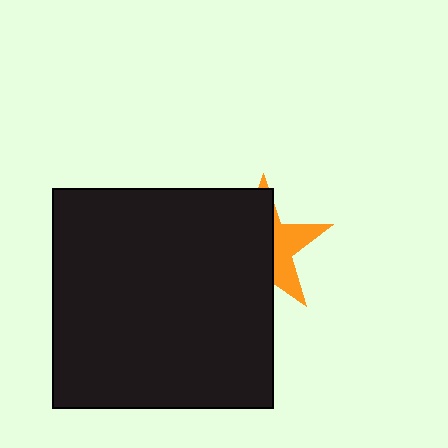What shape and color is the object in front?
The object in front is a black rectangle.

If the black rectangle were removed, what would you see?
You would see the complete orange star.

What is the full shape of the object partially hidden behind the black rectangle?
The partially hidden object is an orange star.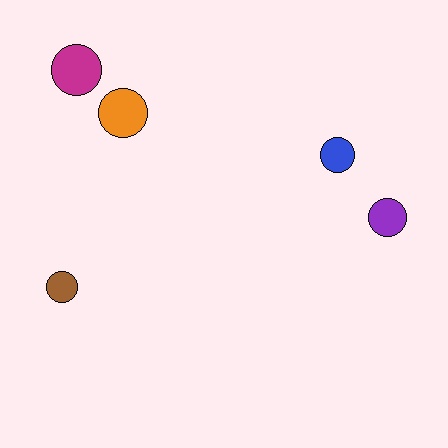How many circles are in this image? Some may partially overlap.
There are 5 circles.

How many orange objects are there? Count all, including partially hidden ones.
There is 1 orange object.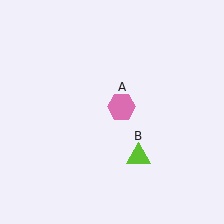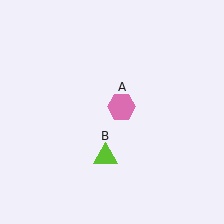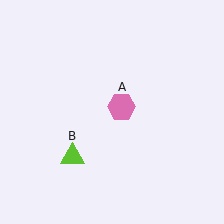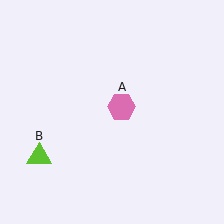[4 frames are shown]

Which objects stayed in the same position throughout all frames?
Pink hexagon (object A) remained stationary.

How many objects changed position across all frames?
1 object changed position: lime triangle (object B).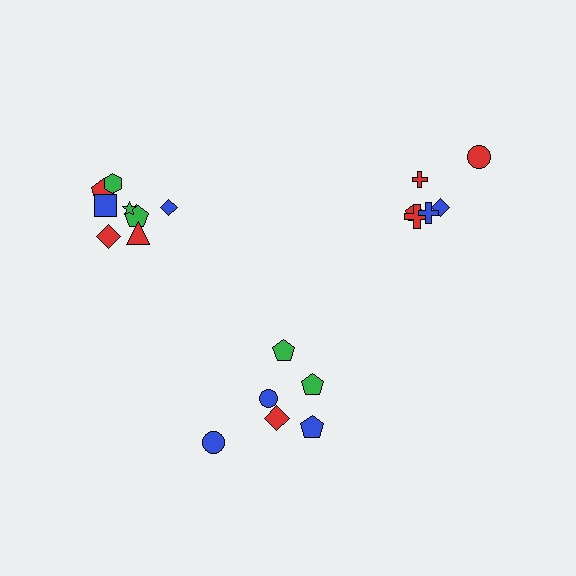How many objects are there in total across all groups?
There are 20 objects.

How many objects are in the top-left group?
There are 8 objects.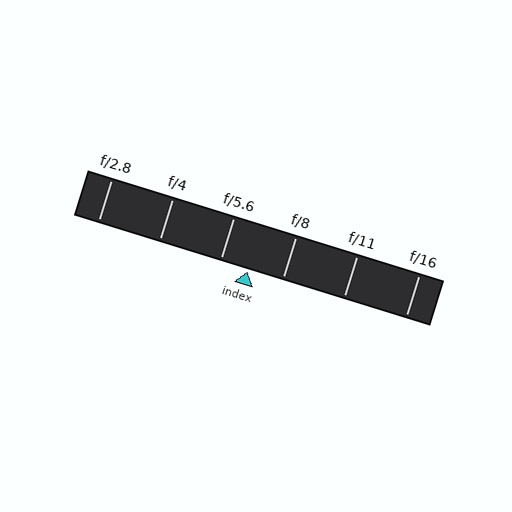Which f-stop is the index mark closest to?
The index mark is closest to f/5.6.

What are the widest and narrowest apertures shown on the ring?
The widest aperture shown is f/2.8 and the narrowest is f/16.